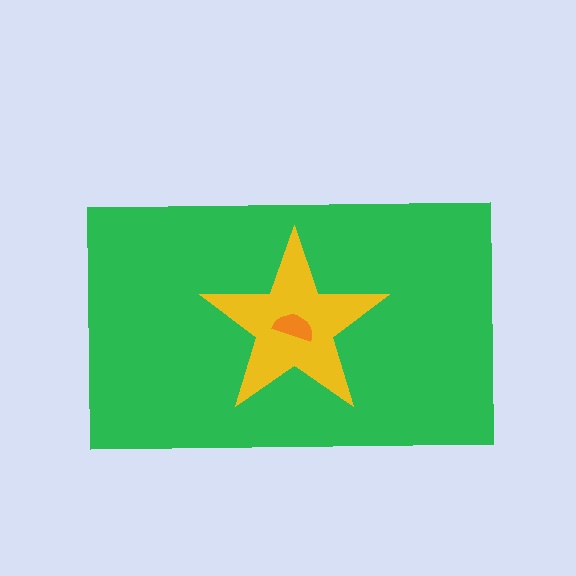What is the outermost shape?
The green rectangle.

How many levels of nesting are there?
3.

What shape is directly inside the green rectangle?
The yellow star.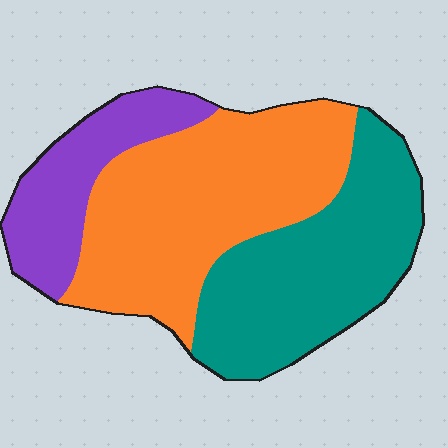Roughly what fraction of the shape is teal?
Teal covers 37% of the shape.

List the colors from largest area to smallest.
From largest to smallest: orange, teal, purple.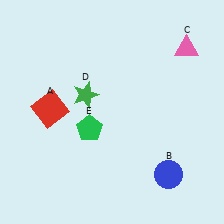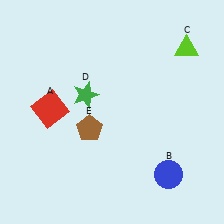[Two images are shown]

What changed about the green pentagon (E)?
In Image 1, E is green. In Image 2, it changed to brown.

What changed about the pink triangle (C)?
In Image 1, C is pink. In Image 2, it changed to lime.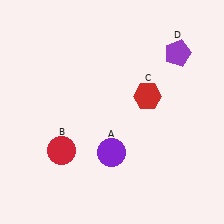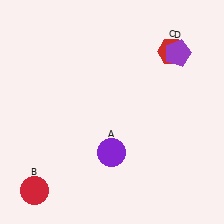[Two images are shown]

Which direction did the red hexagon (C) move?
The red hexagon (C) moved up.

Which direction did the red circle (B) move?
The red circle (B) moved down.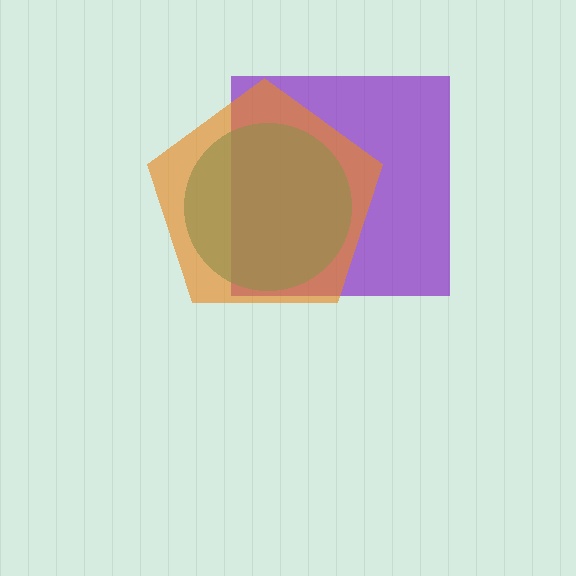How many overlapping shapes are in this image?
There are 3 overlapping shapes in the image.